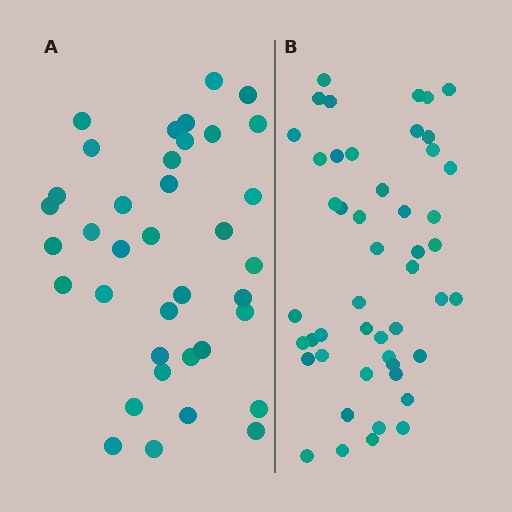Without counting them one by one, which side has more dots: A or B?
Region B (the right region) has more dots.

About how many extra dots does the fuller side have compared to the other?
Region B has roughly 12 or so more dots than region A.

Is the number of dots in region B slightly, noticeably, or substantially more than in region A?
Region B has noticeably more, but not dramatically so. The ratio is roughly 1.3 to 1.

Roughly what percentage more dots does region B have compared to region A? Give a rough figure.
About 30% more.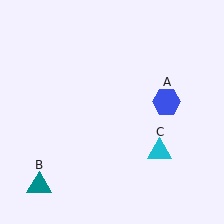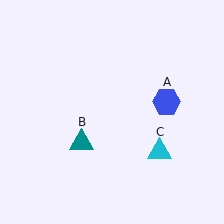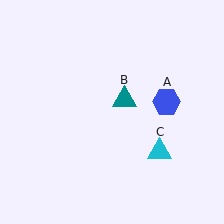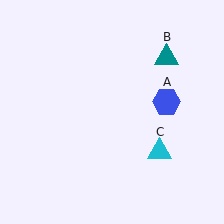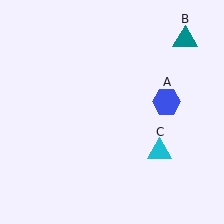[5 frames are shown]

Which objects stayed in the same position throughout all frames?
Blue hexagon (object A) and cyan triangle (object C) remained stationary.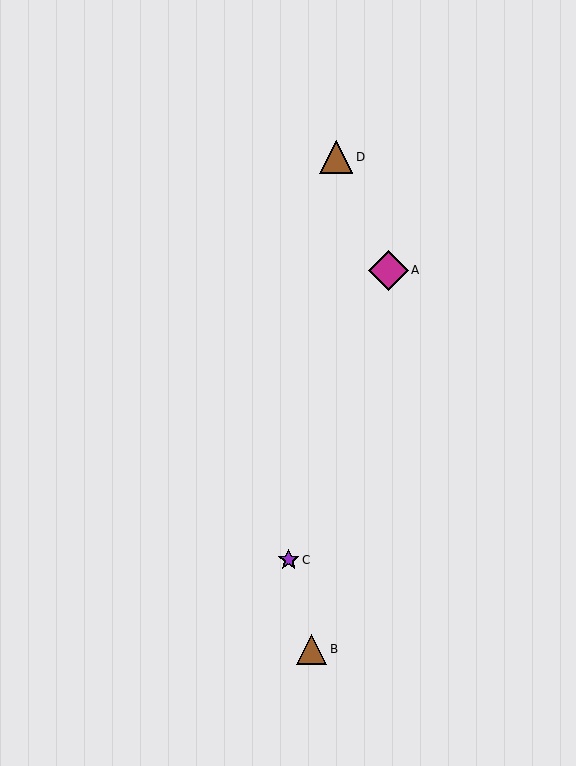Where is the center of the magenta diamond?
The center of the magenta diamond is at (389, 270).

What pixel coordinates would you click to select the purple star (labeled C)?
Click at (289, 560) to select the purple star C.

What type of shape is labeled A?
Shape A is a magenta diamond.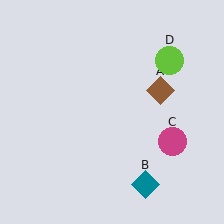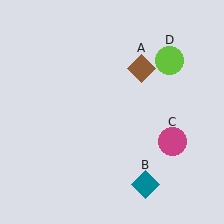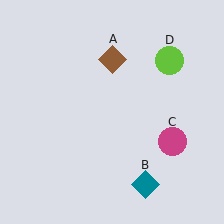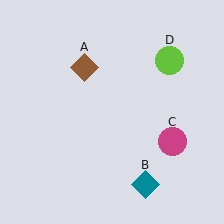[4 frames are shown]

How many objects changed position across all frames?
1 object changed position: brown diamond (object A).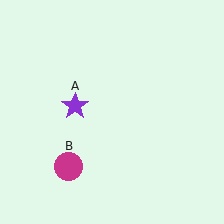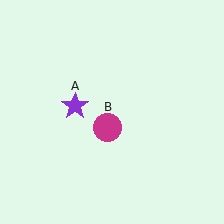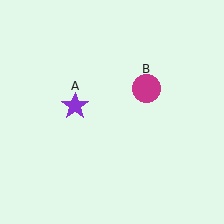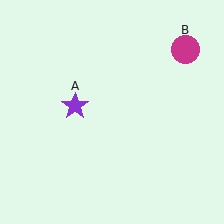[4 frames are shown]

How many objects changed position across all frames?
1 object changed position: magenta circle (object B).